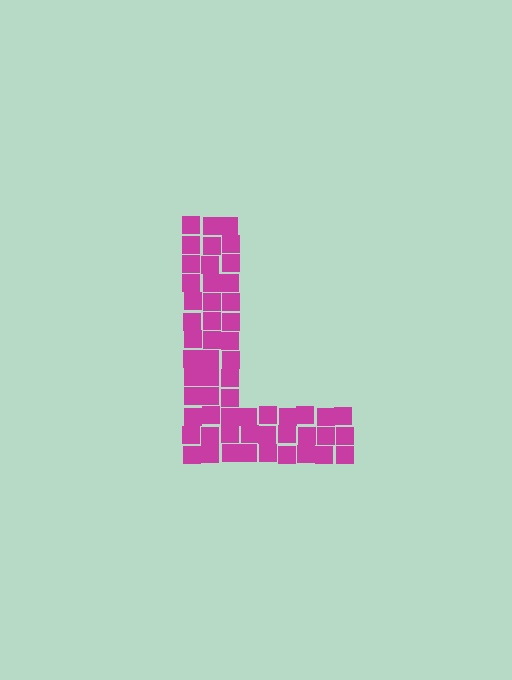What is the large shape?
The large shape is the letter L.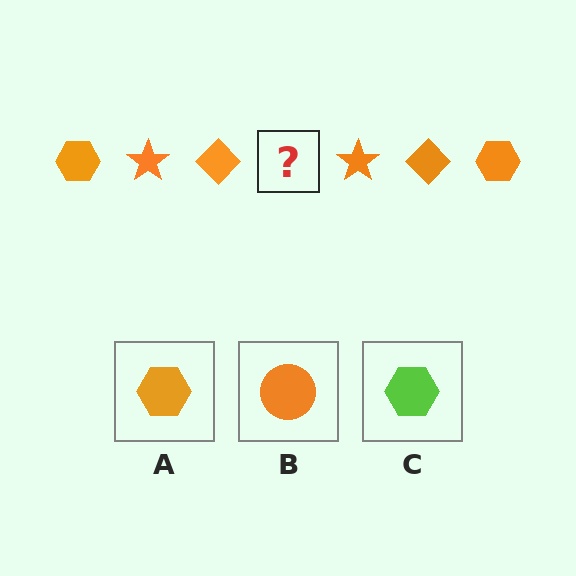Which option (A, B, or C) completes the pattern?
A.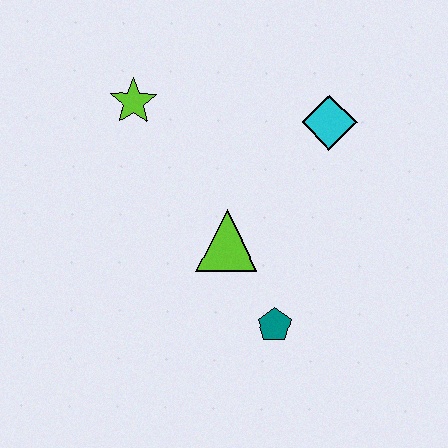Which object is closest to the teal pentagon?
The lime triangle is closest to the teal pentagon.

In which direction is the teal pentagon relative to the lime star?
The teal pentagon is below the lime star.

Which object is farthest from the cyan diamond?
The teal pentagon is farthest from the cyan diamond.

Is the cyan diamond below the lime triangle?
No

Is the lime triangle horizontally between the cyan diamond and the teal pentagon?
No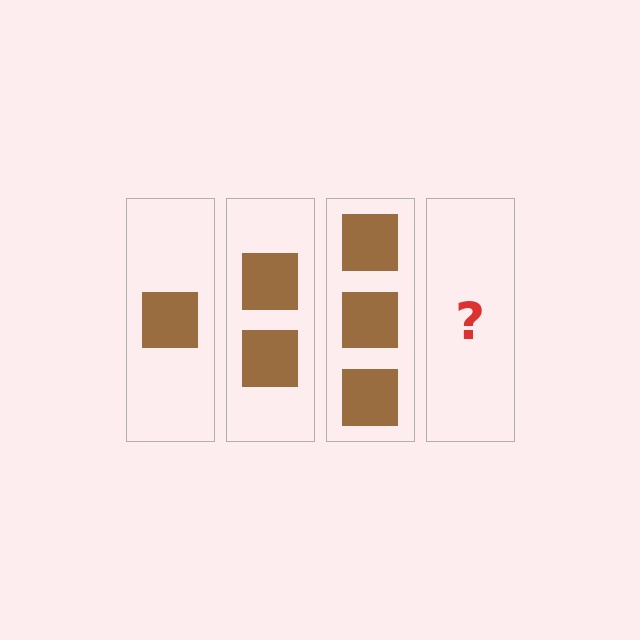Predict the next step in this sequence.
The next step is 4 squares.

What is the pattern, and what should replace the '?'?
The pattern is that each step adds one more square. The '?' should be 4 squares.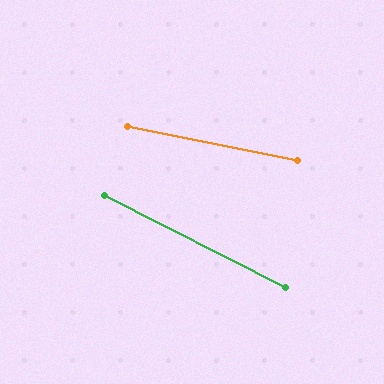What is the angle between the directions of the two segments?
Approximately 16 degrees.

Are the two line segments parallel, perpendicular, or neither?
Neither parallel nor perpendicular — they differ by about 16°.